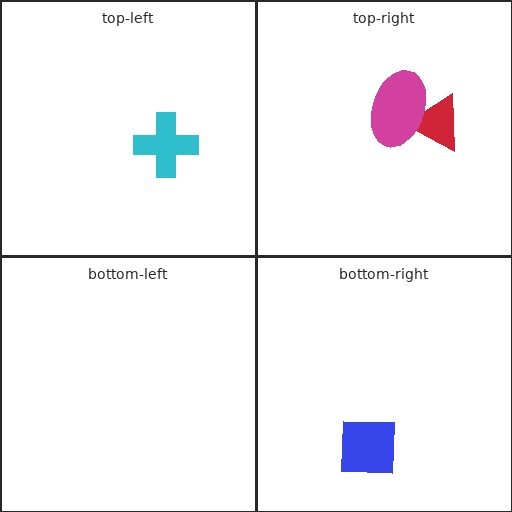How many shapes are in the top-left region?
1.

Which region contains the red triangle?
The top-right region.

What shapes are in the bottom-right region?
The blue square.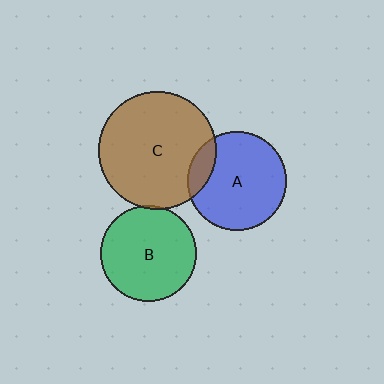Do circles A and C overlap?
Yes.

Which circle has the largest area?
Circle C (brown).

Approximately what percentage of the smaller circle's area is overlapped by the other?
Approximately 15%.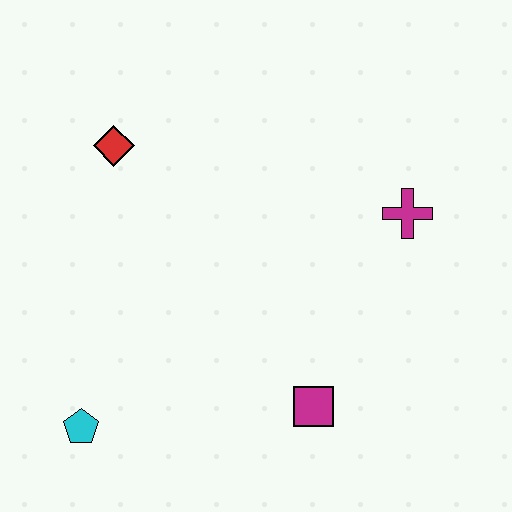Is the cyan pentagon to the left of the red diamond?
Yes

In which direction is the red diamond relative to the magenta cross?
The red diamond is to the left of the magenta cross.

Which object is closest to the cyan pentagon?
The magenta square is closest to the cyan pentagon.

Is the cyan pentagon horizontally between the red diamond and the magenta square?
No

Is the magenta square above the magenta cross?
No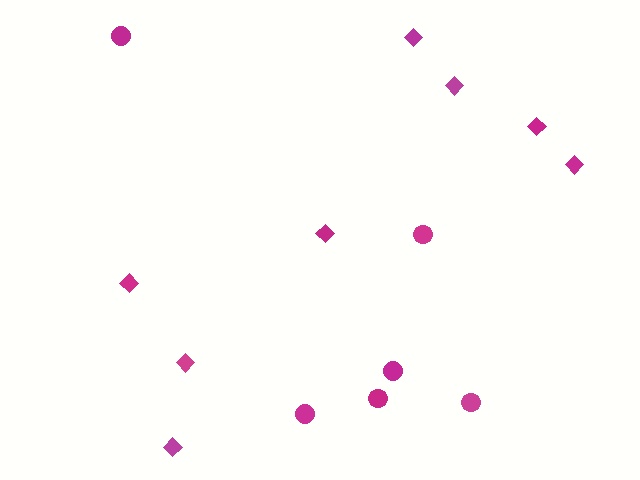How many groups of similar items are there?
There are 2 groups: one group of diamonds (8) and one group of circles (6).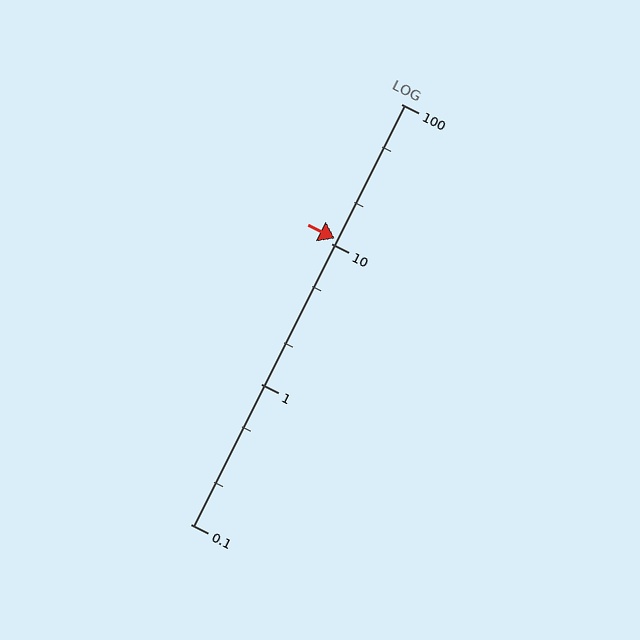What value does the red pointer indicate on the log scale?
The pointer indicates approximately 11.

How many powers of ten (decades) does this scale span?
The scale spans 3 decades, from 0.1 to 100.